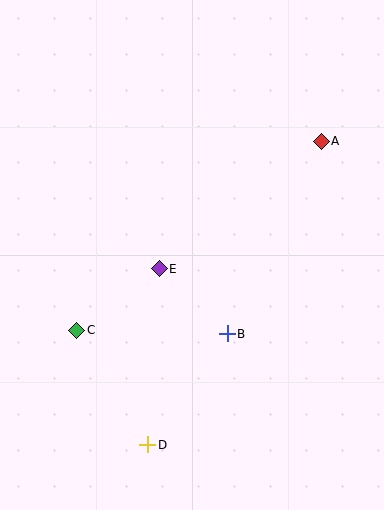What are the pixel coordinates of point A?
Point A is at (321, 141).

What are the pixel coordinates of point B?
Point B is at (227, 334).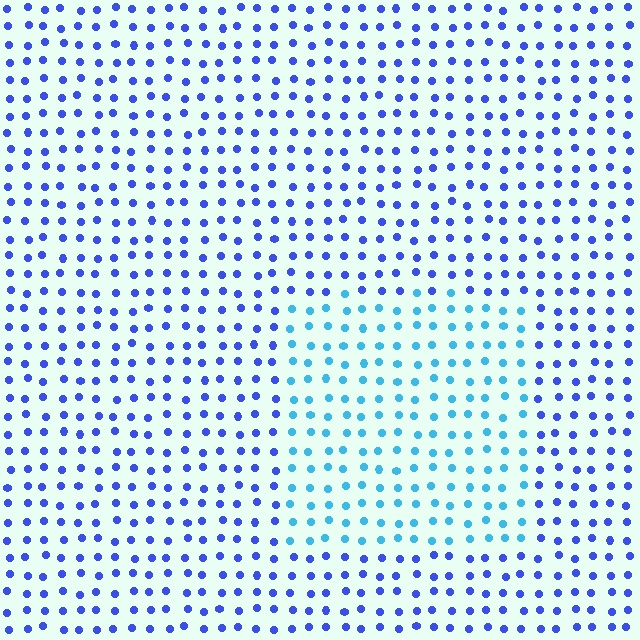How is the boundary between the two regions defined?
The boundary is defined purely by a slight shift in hue (about 38 degrees). Spacing, size, and orientation are identical on both sides.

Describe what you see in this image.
The image is filled with small blue elements in a uniform arrangement. A rectangle-shaped region is visible where the elements are tinted to a slightly different hue, forming a subtle color boundary.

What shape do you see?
I see a rectangle.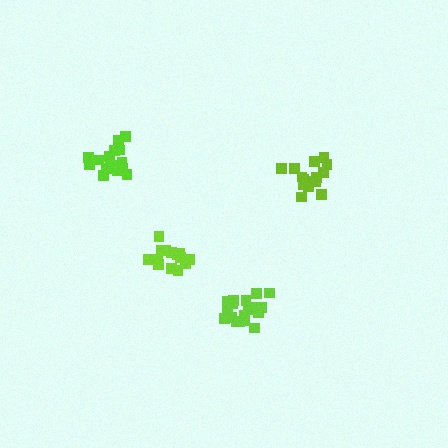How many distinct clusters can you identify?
There are 4 distinct clusters.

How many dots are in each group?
Group 1: 16 dots, Group 2: 16 dots, Group 3: 19 dots, Group 4: 14 dots (65 total).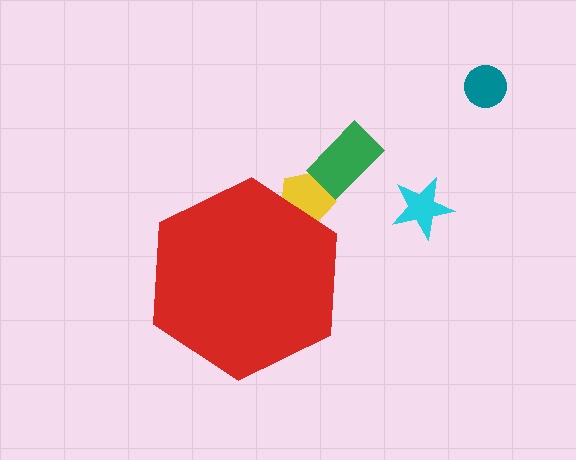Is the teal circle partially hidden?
No, the teal circle is fully visible.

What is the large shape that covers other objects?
A red hexagon.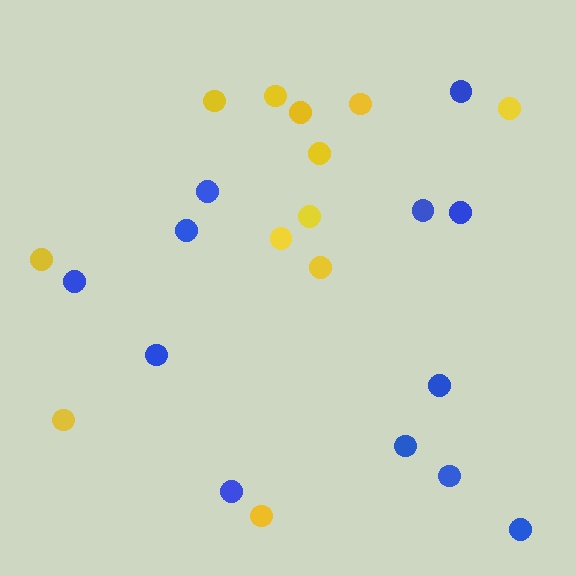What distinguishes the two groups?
There are 2 groups: one group of yellow circles (12) and one group of blue circles (12).